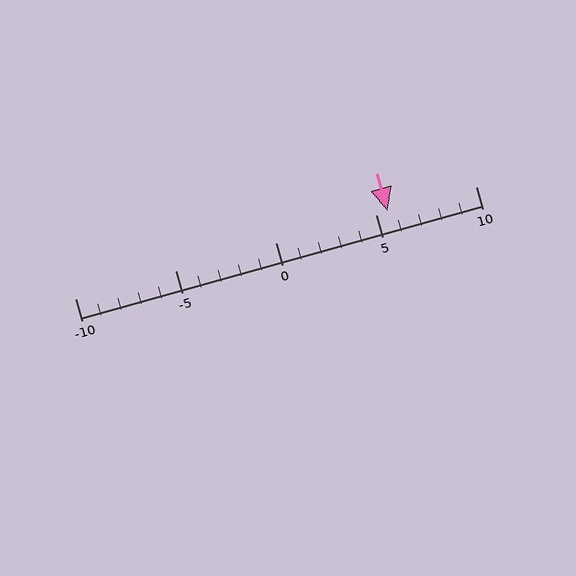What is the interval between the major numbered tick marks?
The major tick marks are spaced 5 units apart.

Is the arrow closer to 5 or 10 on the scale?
The arrow is closer to 5.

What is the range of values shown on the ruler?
The ruler shows values from -10 to 10.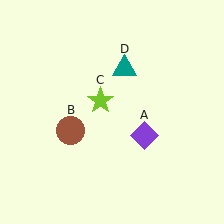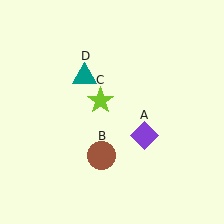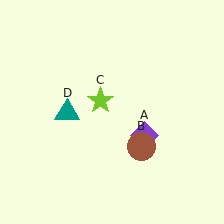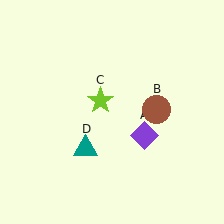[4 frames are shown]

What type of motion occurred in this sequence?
The brown circle (object B), teal triangle (object D) rotated counterclockwise around the center of the scene.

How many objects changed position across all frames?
2 objects changed position: brown circle (object B), teal triangle (object D).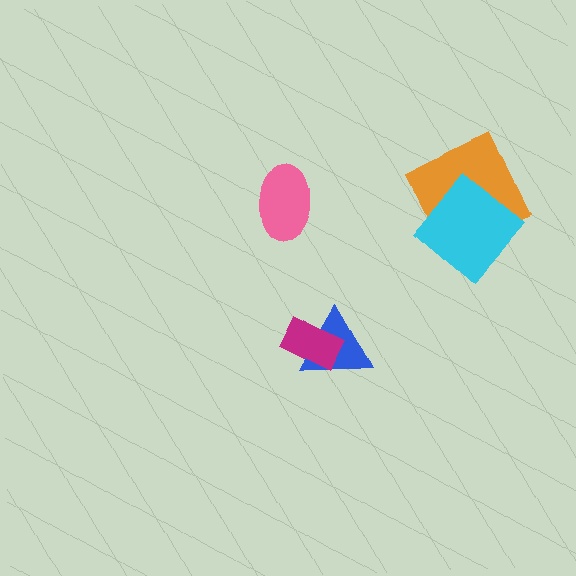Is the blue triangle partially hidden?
Yes, it is partially covered by another shape.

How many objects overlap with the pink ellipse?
0 objects overlap with the pink ellipse.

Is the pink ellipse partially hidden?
No, no other shape covers it.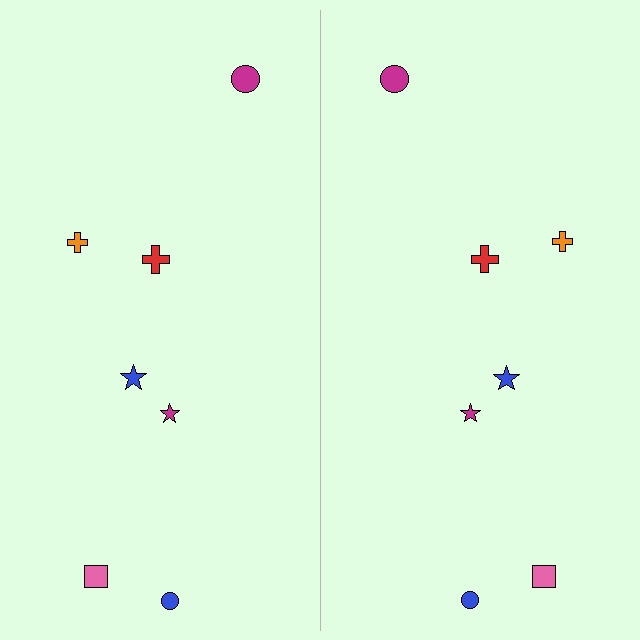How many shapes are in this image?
There are 14 shapes in this image.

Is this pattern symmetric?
Yes, this pattern has bilateral (reflection) symmetry.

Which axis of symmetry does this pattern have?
The pattern has a vertical axis of symmetry running through the center of the image.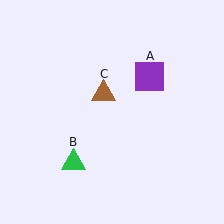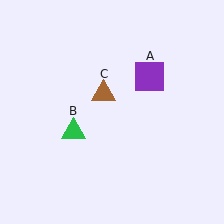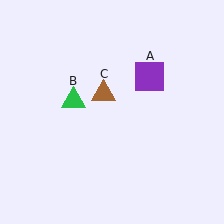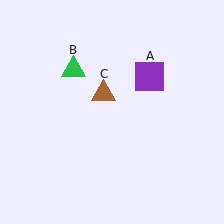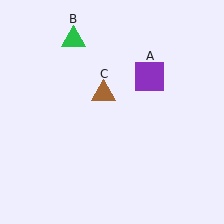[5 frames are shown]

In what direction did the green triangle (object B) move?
The green triangle (object B) moved up.